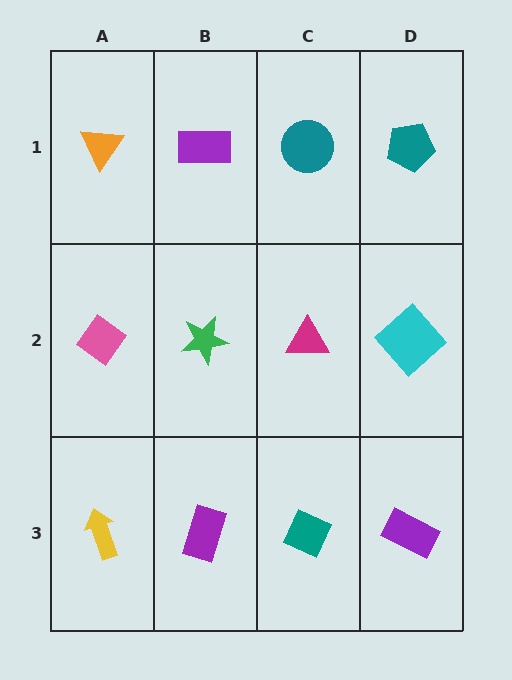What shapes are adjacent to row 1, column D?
A cyan diamond (row 2, column D), a teal circle (row 1, column C).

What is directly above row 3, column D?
A cyan diamond.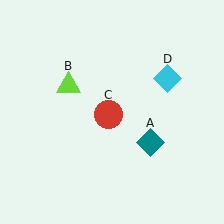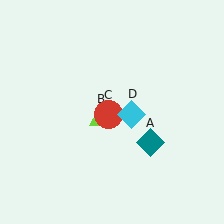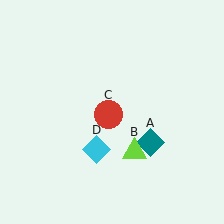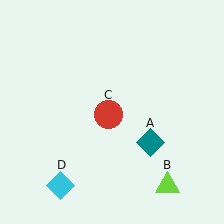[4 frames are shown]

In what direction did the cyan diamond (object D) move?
The cyan diamond (object D) moved down and to the left.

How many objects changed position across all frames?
2 objects changed position: lime triangle (object B), cyan diamond (object D).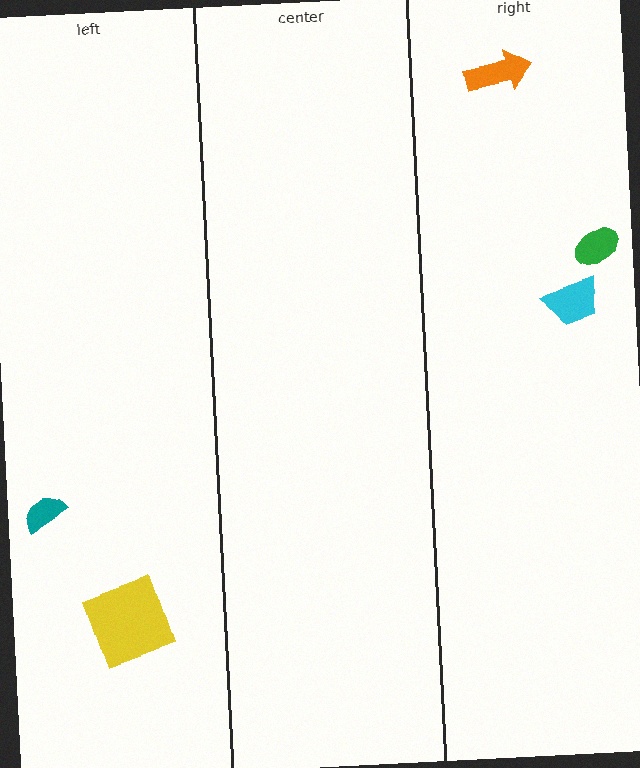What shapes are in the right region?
The cyan trapezoid, the orange arrow, the green ellipse.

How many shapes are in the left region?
2.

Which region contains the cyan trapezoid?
The right region.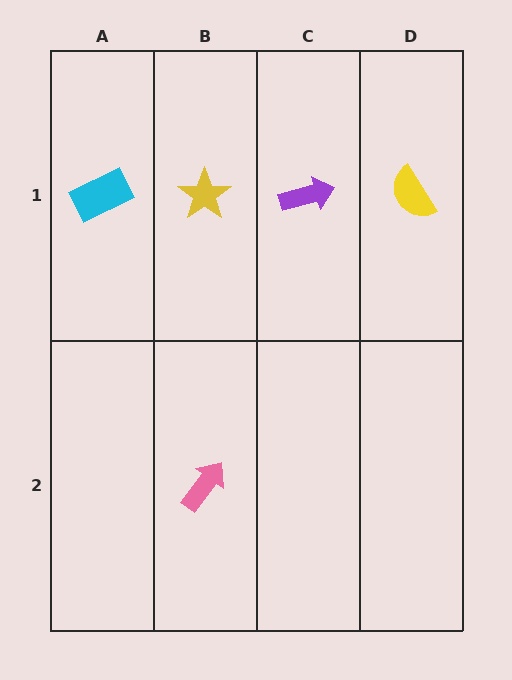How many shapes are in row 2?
1 shape.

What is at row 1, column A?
A cyan rectangle.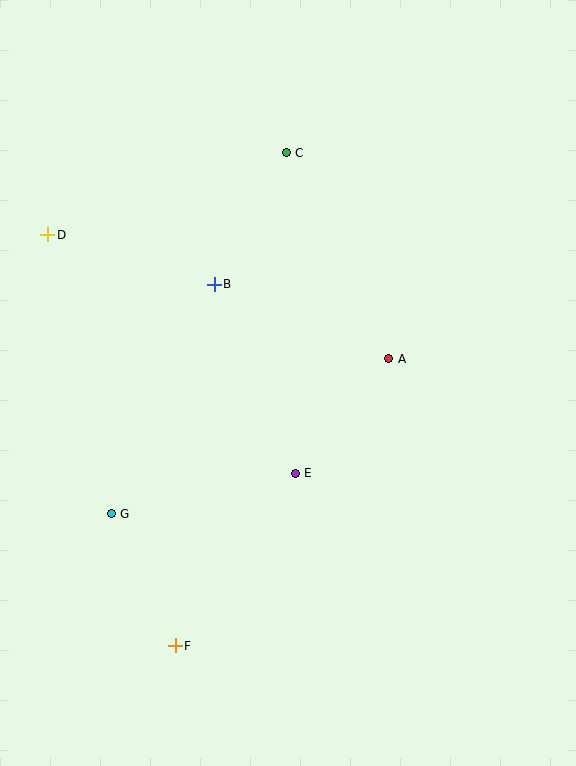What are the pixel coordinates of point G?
Point G is at (111, 514).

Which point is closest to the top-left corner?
Point D is closest to the top-left corner.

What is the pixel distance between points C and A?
The distance between C and A is 230 pixels.